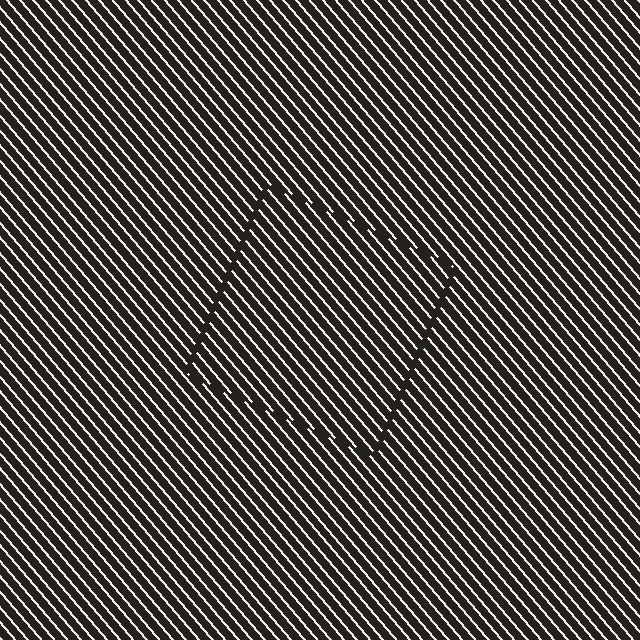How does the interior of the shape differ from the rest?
The interior of the shape contains the same grating, shifted by half a period — the contour is defined by the phase discontinuity where line-ends from the inner and outer gratings abut.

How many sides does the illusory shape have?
4 sides — the line-ends trace a square.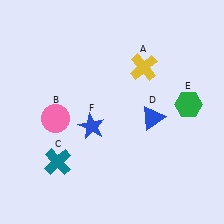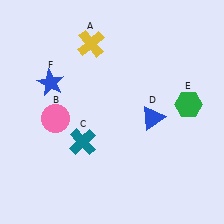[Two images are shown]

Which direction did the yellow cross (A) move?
The yellow cross (A) moved left.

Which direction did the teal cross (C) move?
The teal cross (C) moved right.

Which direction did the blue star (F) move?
The blue star (F) moved up.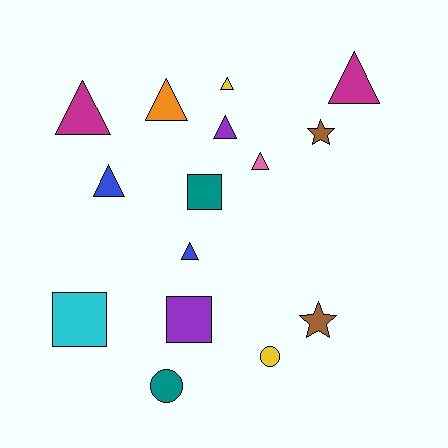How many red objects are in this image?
There are no red objects.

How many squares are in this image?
There are 3 squares.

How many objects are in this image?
There are 15 objects.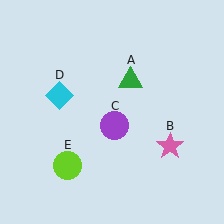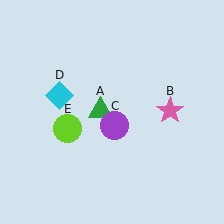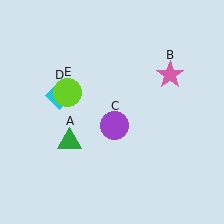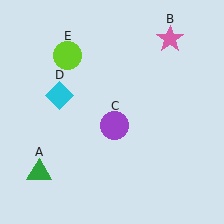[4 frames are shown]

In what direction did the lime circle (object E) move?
The lime circle (object E) moved up.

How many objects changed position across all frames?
3 objects changed position: green triangle (object A), pink star (object B), lime circle (object E).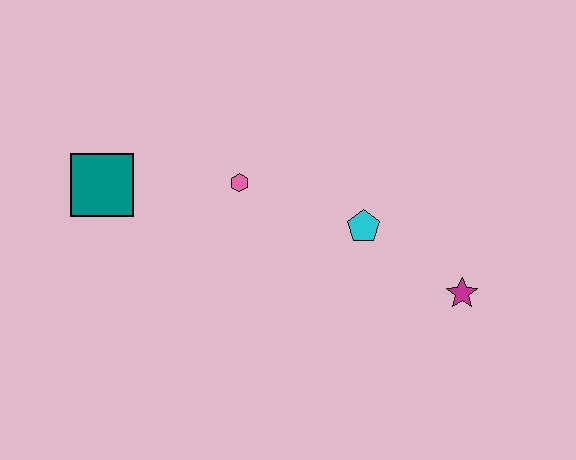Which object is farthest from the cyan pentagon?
The teal square is farthest from the cyan pentagon.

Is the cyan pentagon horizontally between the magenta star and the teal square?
Yes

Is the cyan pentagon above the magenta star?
Yes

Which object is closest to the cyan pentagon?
The magenta star is closest to the cyan pentagon.